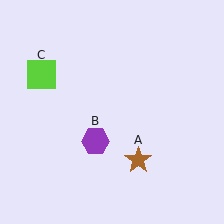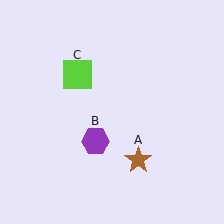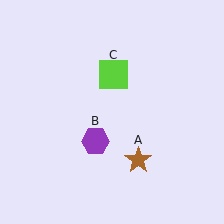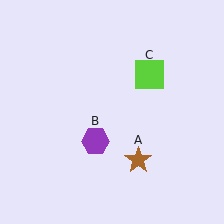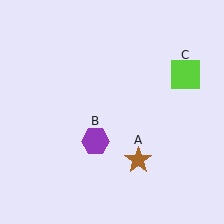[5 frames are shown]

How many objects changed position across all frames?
1 object changed position: lime square (object C).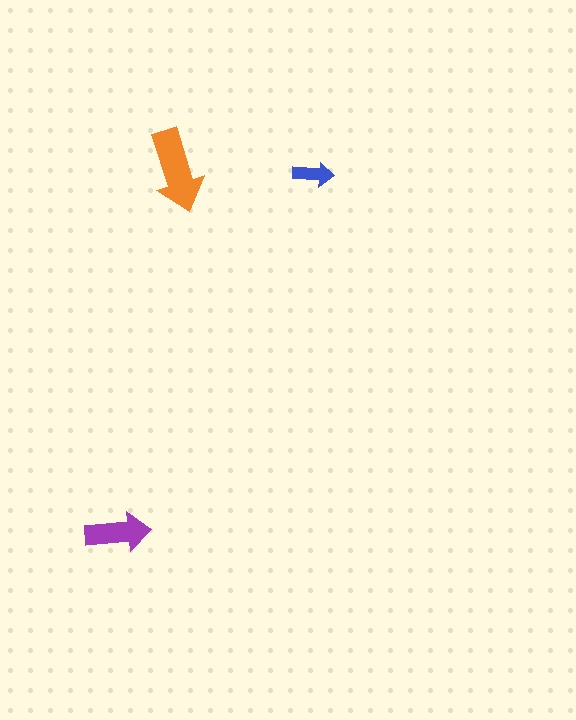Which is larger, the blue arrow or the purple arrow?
The purple one.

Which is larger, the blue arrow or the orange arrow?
The orange one.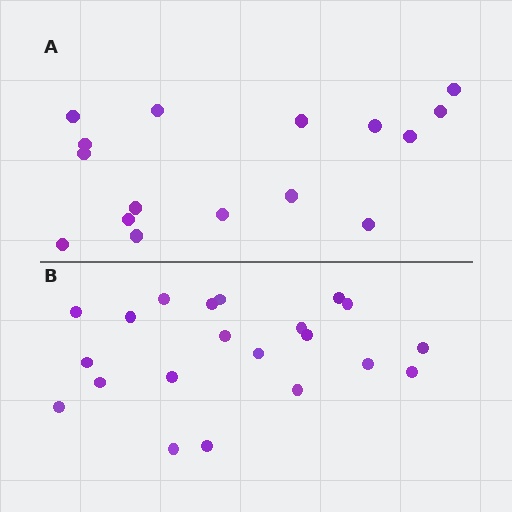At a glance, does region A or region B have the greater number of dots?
Region B (the bottom region) has more dots.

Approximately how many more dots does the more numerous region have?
Region B has about 5 more dots than region A.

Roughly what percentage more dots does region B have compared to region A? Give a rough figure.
About 30% more.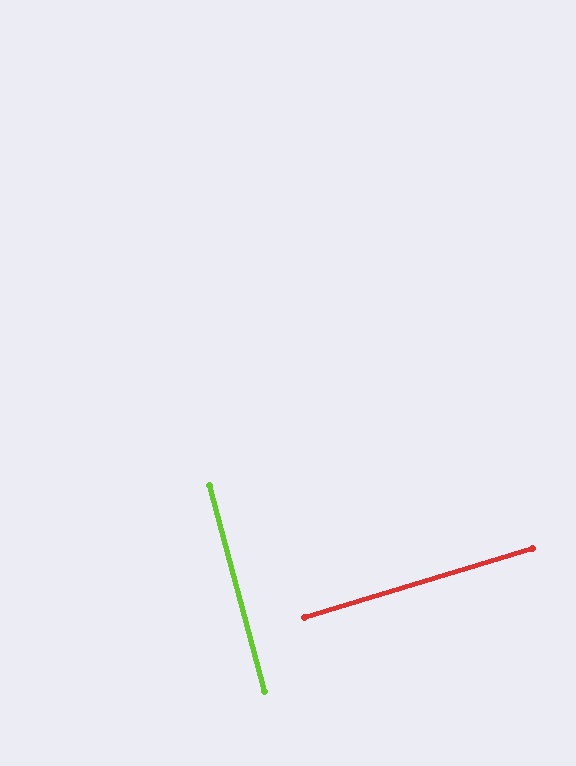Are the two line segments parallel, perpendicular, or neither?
Perpendicular — they meet at approximately 88°.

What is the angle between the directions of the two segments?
Approximately 88 degrees.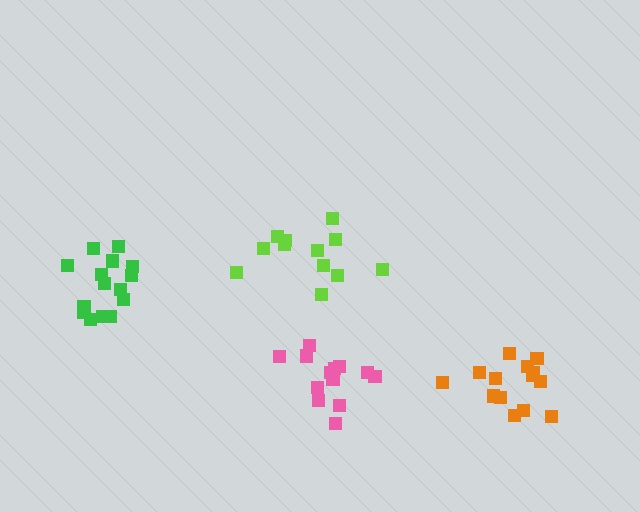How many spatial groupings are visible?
There are 4 spatial groupings.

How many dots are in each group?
Group 1: 14 dots, Group 2: 13 dots, Group 3: 15 dots, Group 4: 12 dots (54 total).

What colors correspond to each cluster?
The clusters are colored: orange, pink, green, lime.